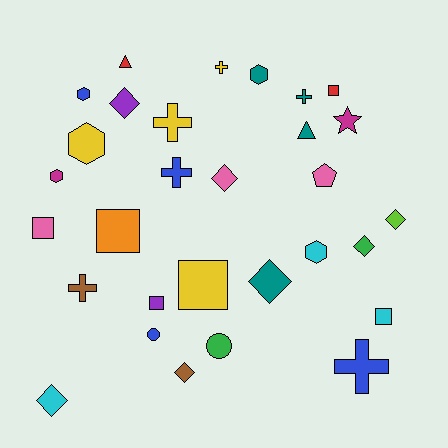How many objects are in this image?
There are 30 objects.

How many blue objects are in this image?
There are 4 blue objects.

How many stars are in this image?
There is 1 star.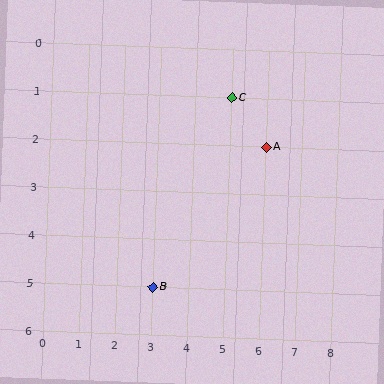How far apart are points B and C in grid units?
Points B and C are 2 columns and 4 rows apart (about 4.5 grid units diagonally).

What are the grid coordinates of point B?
Point B is at grid coordinates (3, 5).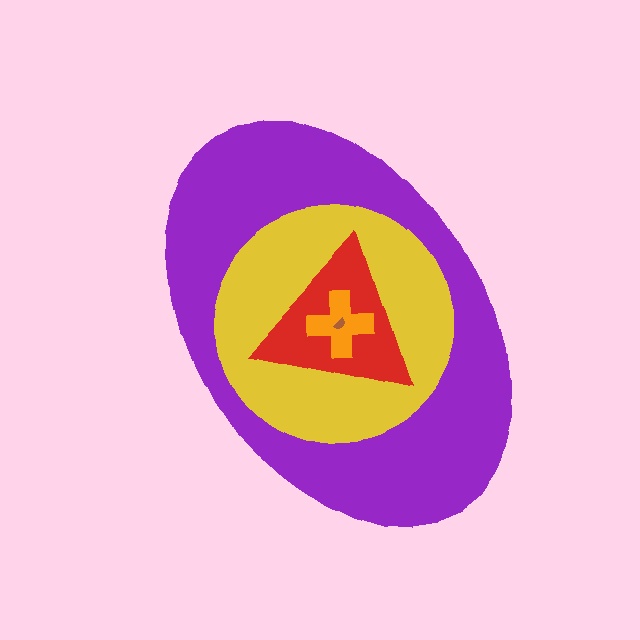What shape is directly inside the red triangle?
The orange cross.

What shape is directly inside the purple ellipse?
The yellow circle.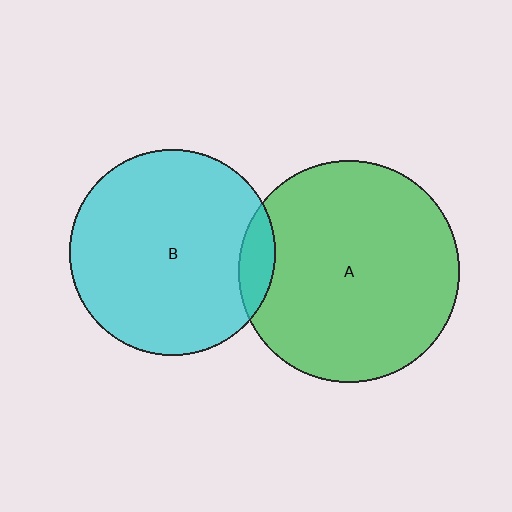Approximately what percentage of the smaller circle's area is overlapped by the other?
Approximately 10%.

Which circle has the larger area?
Circle A (green).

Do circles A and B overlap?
Yes.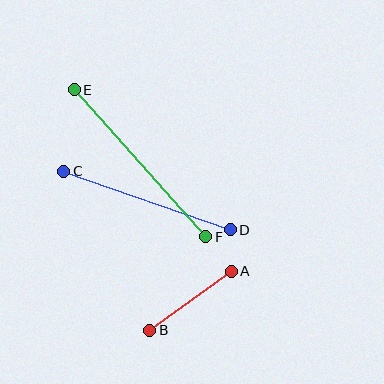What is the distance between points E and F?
The distance is approximately 197 pixels.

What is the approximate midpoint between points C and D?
The midpoint is at approximately (147, 201) pixels.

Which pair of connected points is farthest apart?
Points E and F are farthest apart.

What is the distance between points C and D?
The distance is approximately 177 pixels.